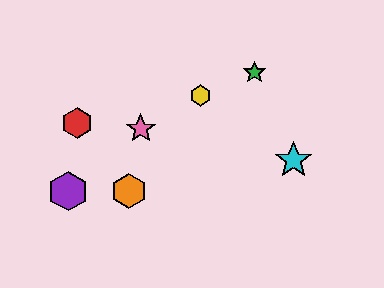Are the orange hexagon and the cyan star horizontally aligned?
No, the orange hexagon is at y≈191 and the cyan star is at y≈160.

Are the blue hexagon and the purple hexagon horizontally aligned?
Yes, both are at y≈191.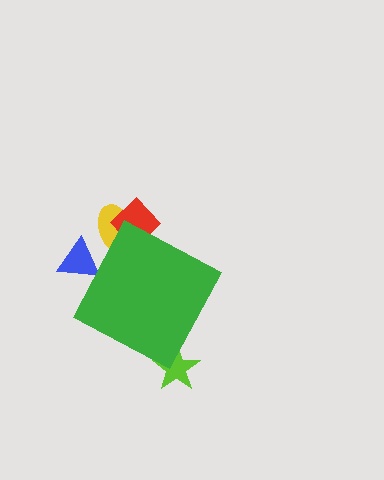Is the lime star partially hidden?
Yes, the lime star is partially hidden behind the green diamond.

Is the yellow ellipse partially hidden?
Yes, the yellow ellipse is partially hidden behind the green diamond.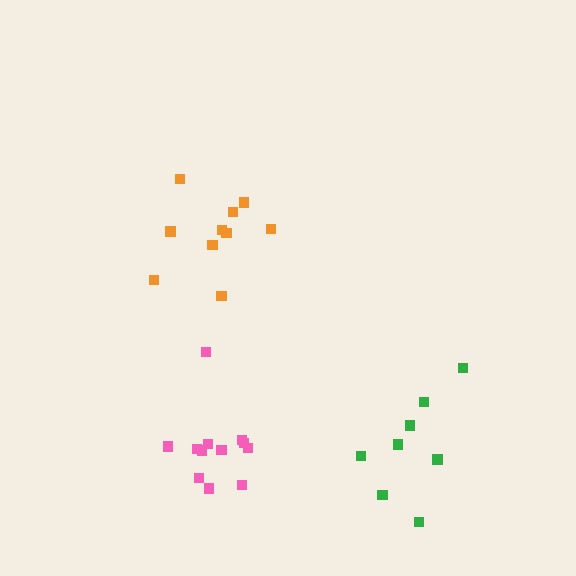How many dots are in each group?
Group 1: 10 dots, Group 2: 8 dots, Group 3: 12 dots (30 total).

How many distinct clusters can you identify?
There are 3 distinct clusters.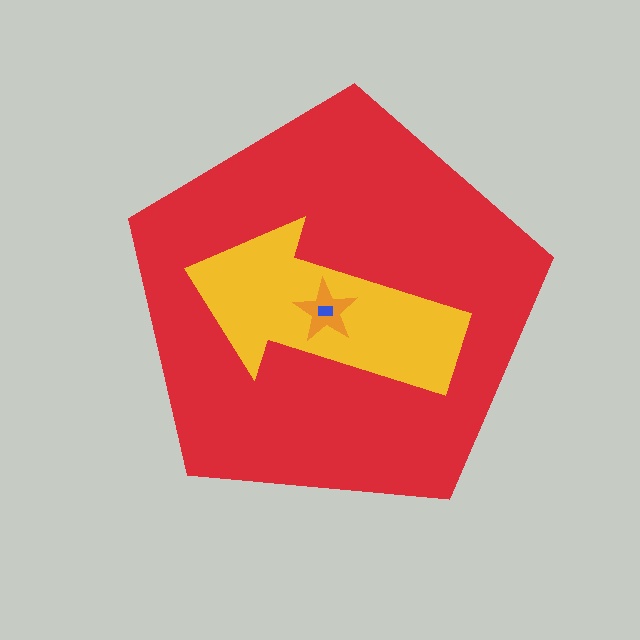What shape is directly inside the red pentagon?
The yellow arrow.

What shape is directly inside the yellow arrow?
The orange star.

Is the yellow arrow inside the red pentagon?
Yes.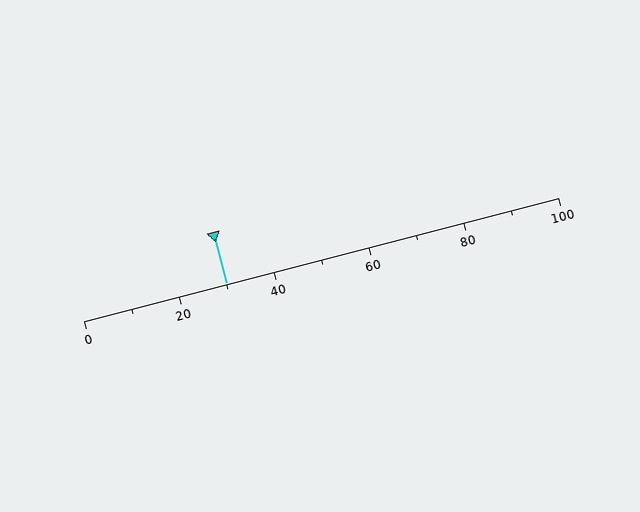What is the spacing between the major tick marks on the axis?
The major ticks are spaced 20 apart.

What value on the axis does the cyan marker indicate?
The marker indicates approximately 30.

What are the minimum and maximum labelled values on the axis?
The axis runs from 0 to 100.